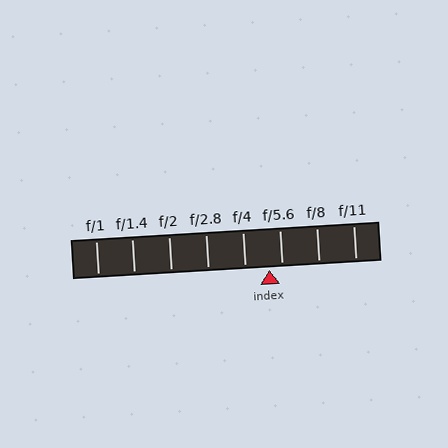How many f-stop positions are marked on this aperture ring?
There are 8 f-stop positions marked.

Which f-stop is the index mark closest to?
The index mark is closest to f/5.6.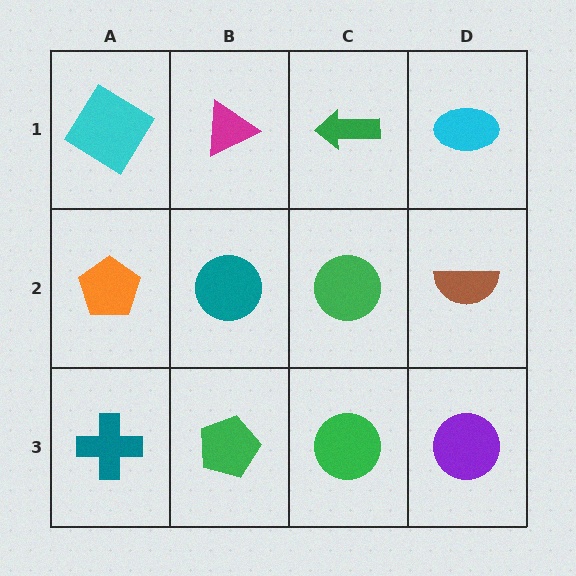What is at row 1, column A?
A cyan diamond.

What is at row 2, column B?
A teal circle.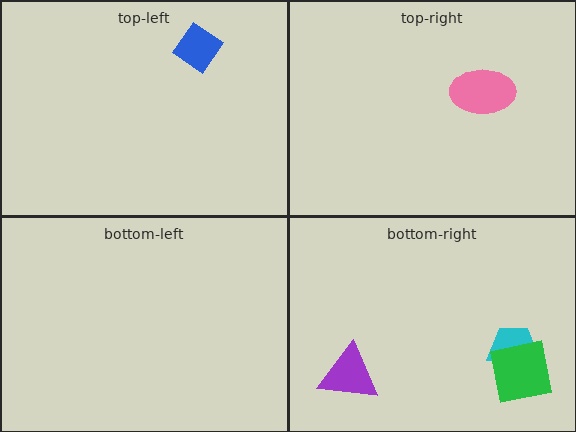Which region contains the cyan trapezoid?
The bottom-right region.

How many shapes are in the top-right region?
1.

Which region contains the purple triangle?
The bottom-right region.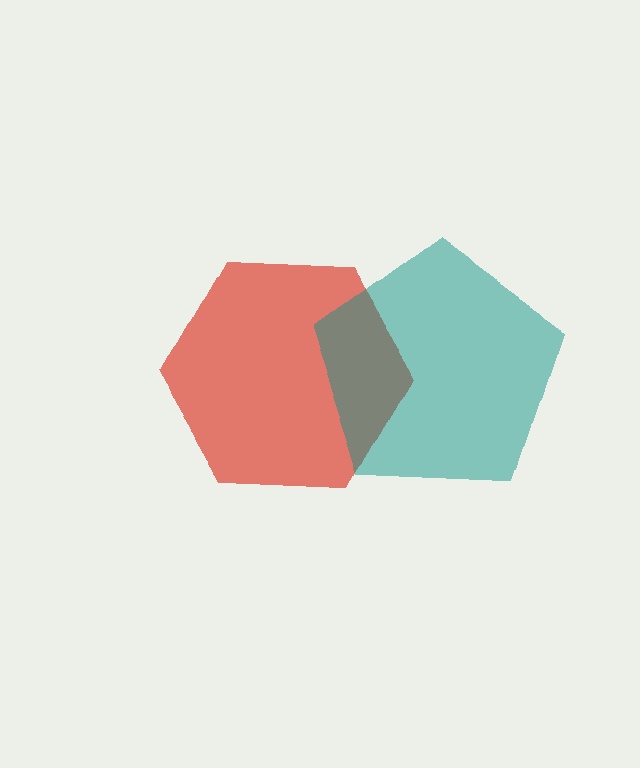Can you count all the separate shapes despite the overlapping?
Yes, there are 2 separate shapes.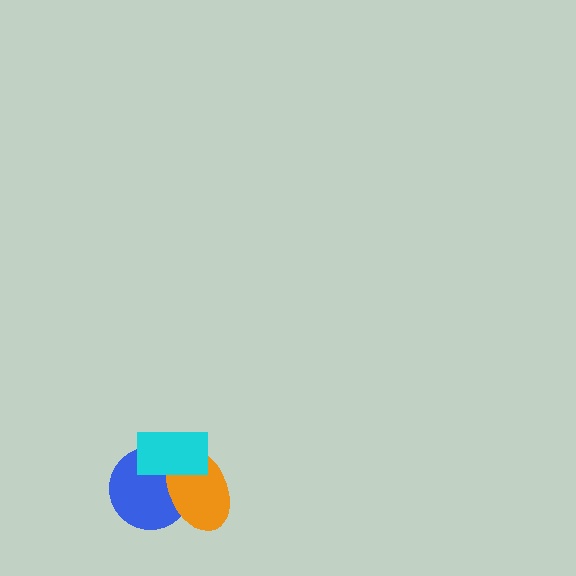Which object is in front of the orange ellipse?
The cyan rectangle is in front of the orange ellipse.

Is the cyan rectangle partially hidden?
No, no other shape covers it.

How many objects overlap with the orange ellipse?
2 objects overlap with the orange ellipse.